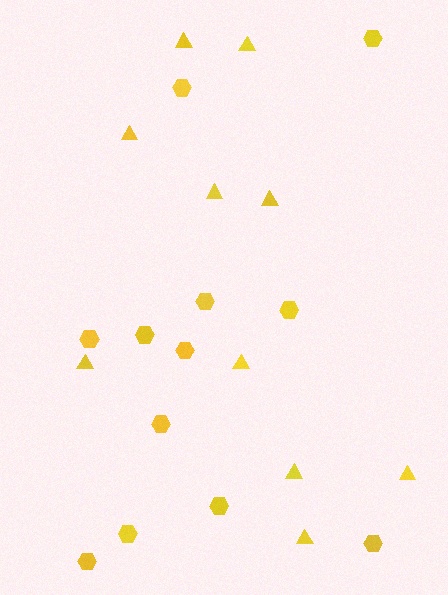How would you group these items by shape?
There are 2 groups: one group of triangles (10) and one group of hexagons (12).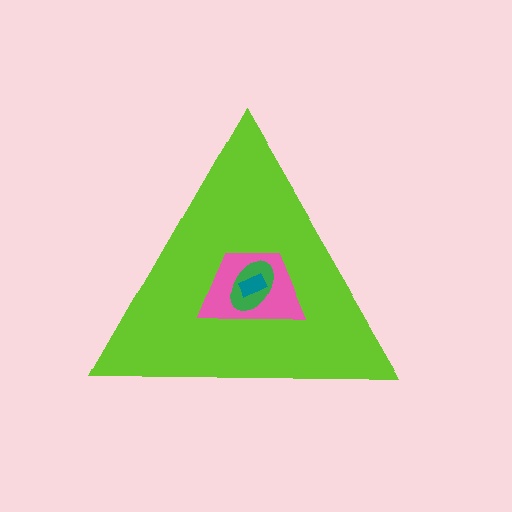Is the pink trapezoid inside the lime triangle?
Yes.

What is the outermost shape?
The lime triangle.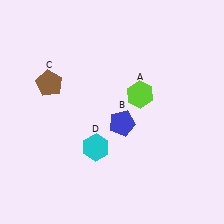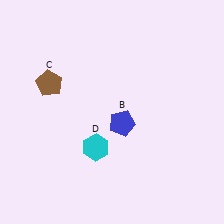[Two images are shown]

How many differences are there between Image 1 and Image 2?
There is 1 difference between the two images.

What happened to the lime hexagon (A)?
The lime hexagon (A) was removed in Image 2. It was in the top-right area of Image 1.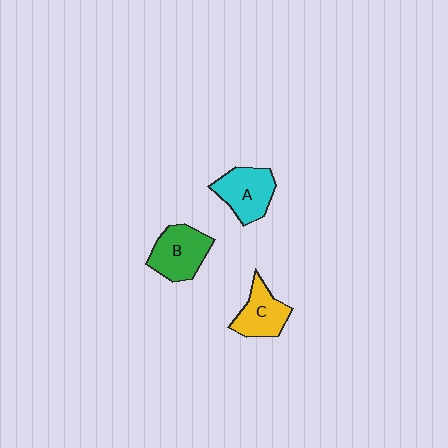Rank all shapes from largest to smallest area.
From largest to smallest: B (green), A (cyan), C (yellow).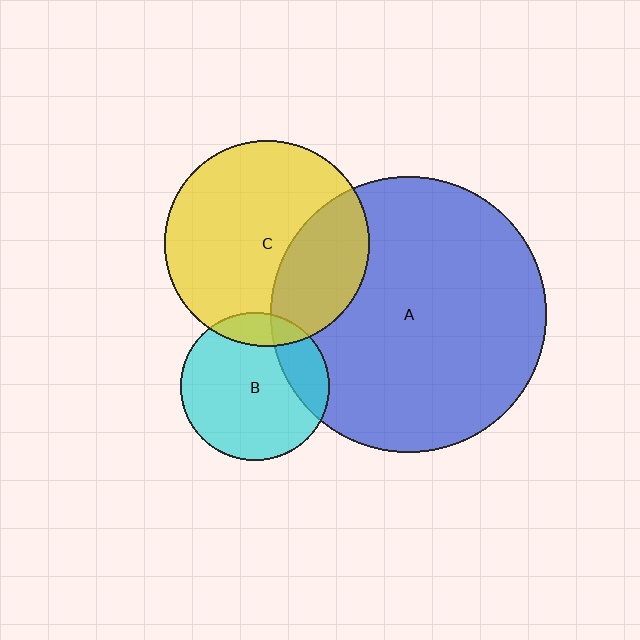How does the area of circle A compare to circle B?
Approximately 3.5 times.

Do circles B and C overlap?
Yes.